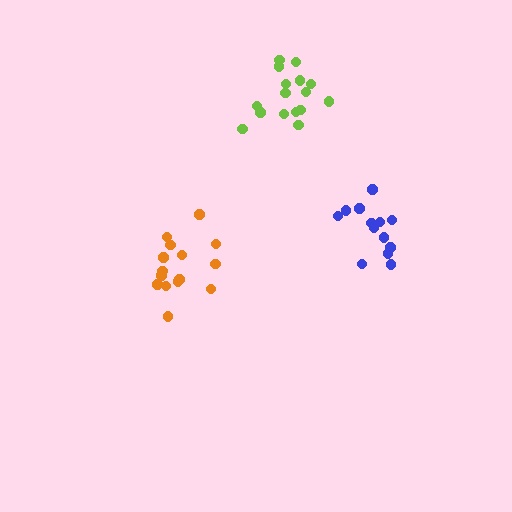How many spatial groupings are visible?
There are 3 spatial groupings.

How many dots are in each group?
Group 1: 15 dots, Group 2: 16 dots, Group 3: 13 dots (44 total).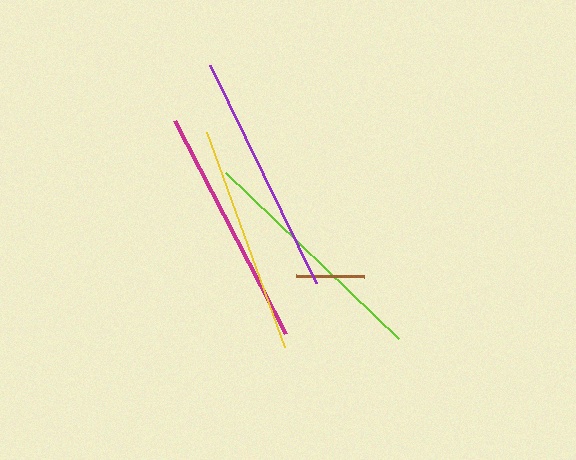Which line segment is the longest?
The purple line is the longest at approximately 242 pixels.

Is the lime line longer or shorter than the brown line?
The lime line is longer than the brown line.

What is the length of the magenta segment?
The magenta segment is approximately 240 pixels long.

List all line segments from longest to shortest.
From longest to shortest: purple, lime, magenta, yellow, brown.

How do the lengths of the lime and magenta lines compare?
The lime and magenta lines are approximately the same length.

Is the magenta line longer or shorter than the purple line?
The purple line is longer than the magenta line.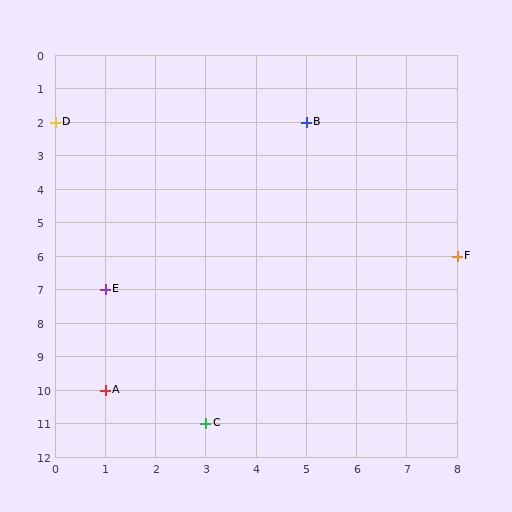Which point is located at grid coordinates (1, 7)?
Point E is at (1, 7).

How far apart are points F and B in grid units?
Points F and B are 3 columns and 4 rows apart (about 5.0 grid units diagonally).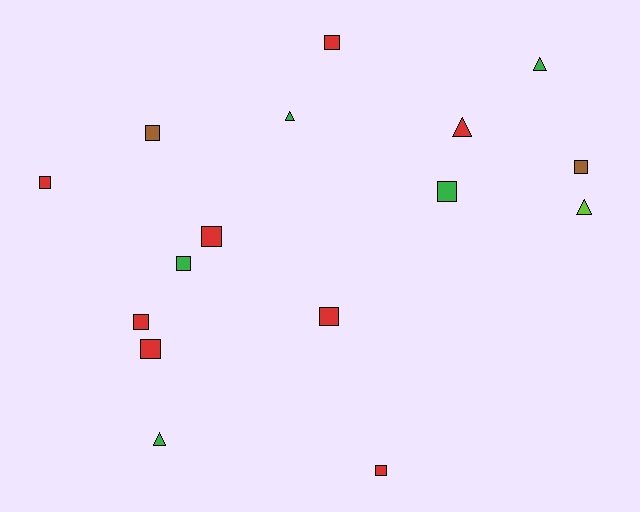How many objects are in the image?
There are 16 objects.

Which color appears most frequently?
Red, with 8 objects.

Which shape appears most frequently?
Square, with 11 objects.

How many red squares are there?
There are 7 red squares.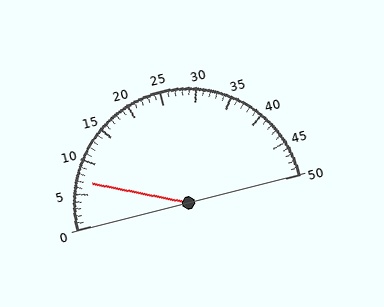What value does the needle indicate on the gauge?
The needle indicates approximately 7.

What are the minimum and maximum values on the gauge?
The gauge ranges from 0 to 50.